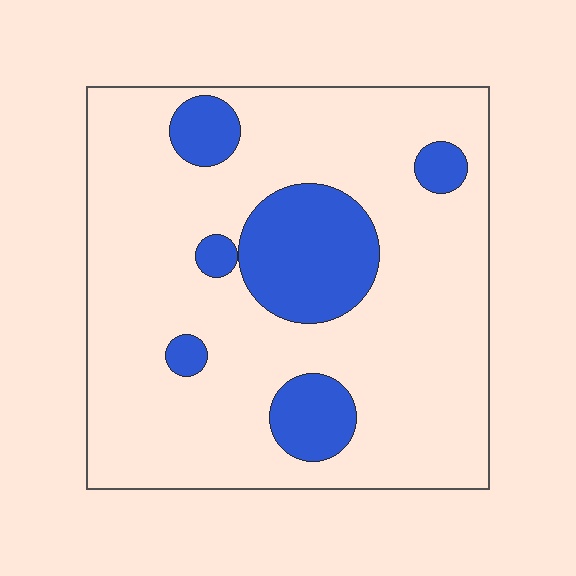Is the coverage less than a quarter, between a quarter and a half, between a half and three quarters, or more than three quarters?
Less than a quarter.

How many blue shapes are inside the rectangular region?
6.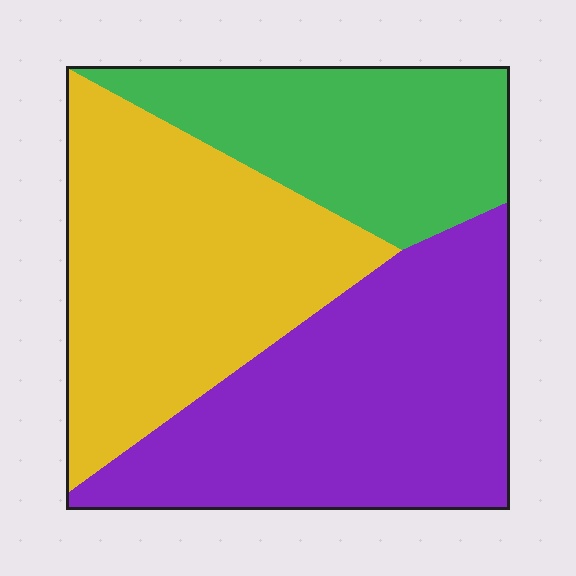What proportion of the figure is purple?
Purple takes up about two fifths (2/5) of the figure.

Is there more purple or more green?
Purple.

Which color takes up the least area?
Green, at roughly 25%.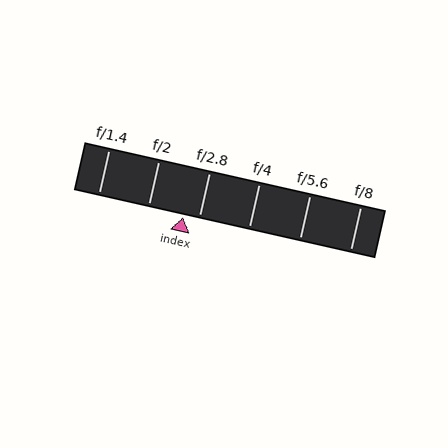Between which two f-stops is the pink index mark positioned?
The index mark is between f/2 and f/2.8.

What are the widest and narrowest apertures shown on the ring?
The widest aperture shown is f/1.4 and the narrowest is f/8.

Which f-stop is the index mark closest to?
The index mark is closest to f/2.8.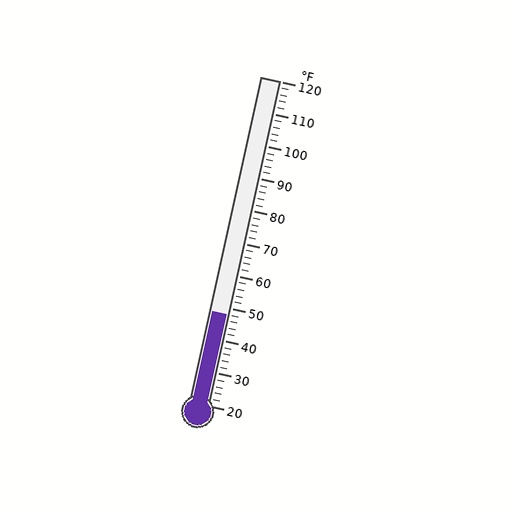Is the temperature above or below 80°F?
The temperature is below 80°F.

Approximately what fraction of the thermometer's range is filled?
The thermometer is filled to approximately 30% of its range.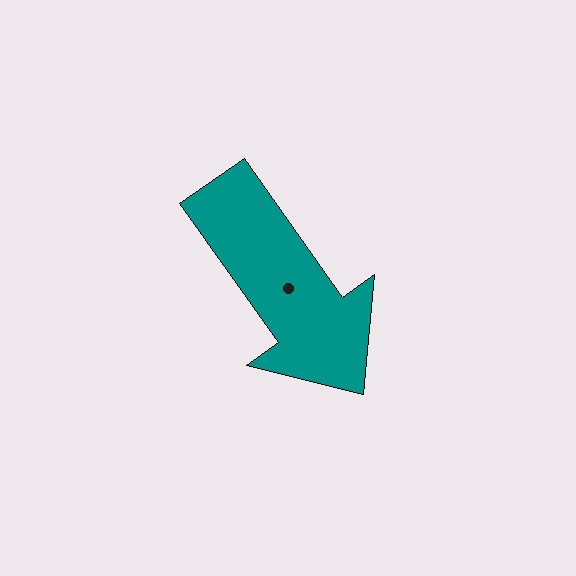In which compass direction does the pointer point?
Southeast.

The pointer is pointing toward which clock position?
Roughly 5 o'clock.